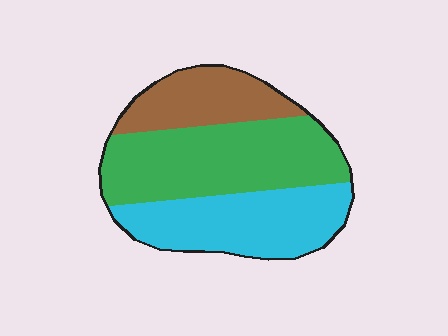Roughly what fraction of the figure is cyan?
Cyan covers about 35% of the figure.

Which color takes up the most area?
Green, at roughly 45%.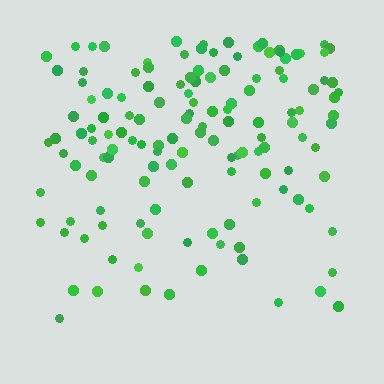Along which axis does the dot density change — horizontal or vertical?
Vertical.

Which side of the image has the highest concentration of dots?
The top.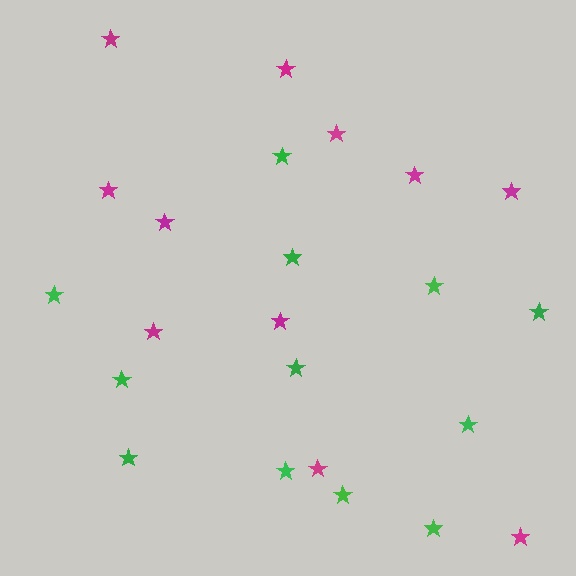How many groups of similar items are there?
There are 2 groups: one group of green stars (12) and one group of magenta stars (11).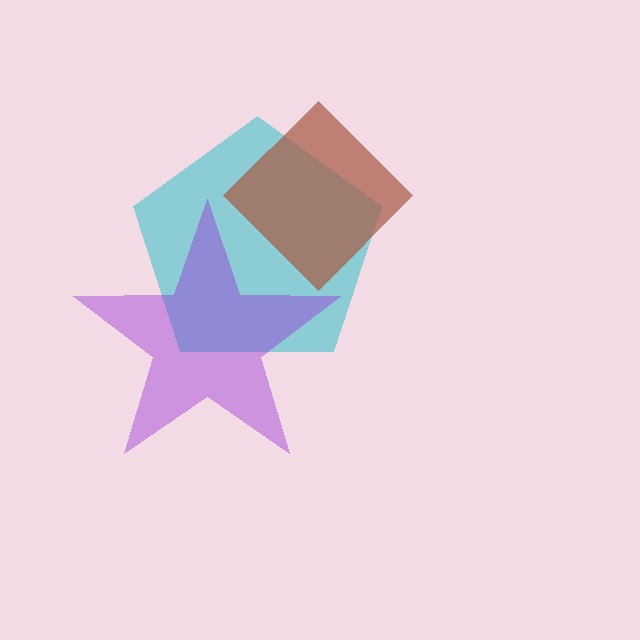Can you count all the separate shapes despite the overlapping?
Yes, there are 3 separate shapes.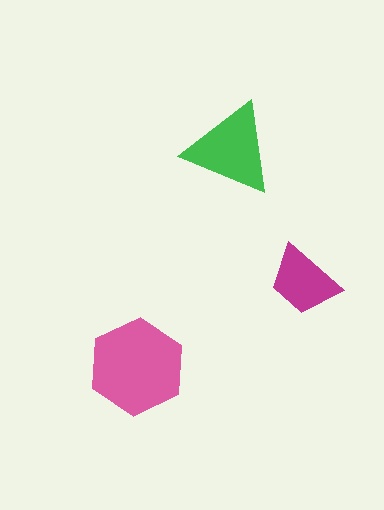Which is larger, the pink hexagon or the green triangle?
The pink hexagon.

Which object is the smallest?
The magenta trapezoid.